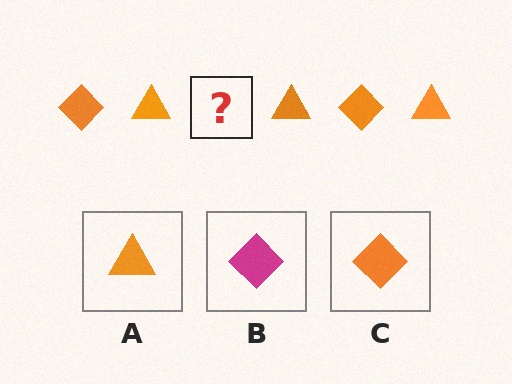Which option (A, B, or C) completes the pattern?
C.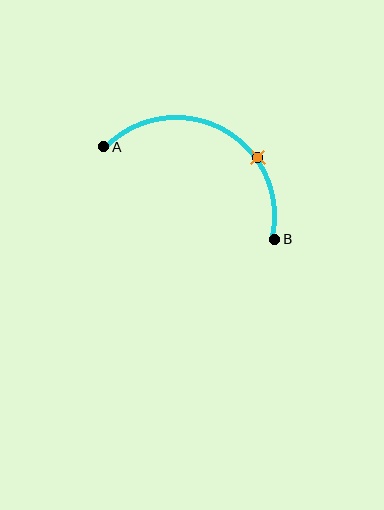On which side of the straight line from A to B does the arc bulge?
The arc bulges above the straight line connecting A and B.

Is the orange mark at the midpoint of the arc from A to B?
No. The orange mark lies on the arc but is closer to endpoint B. The arc midpoint would be at the point on the curve equidistant along the arc from both A and B.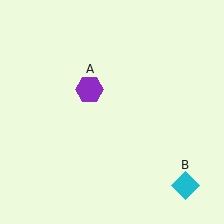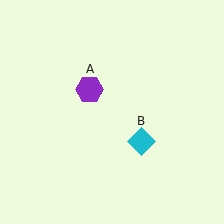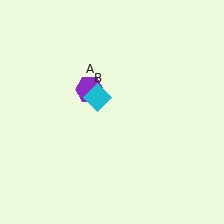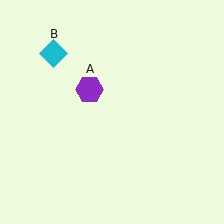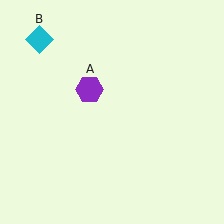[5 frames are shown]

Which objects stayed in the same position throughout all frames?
Purple hexagon (object A) remained stationary.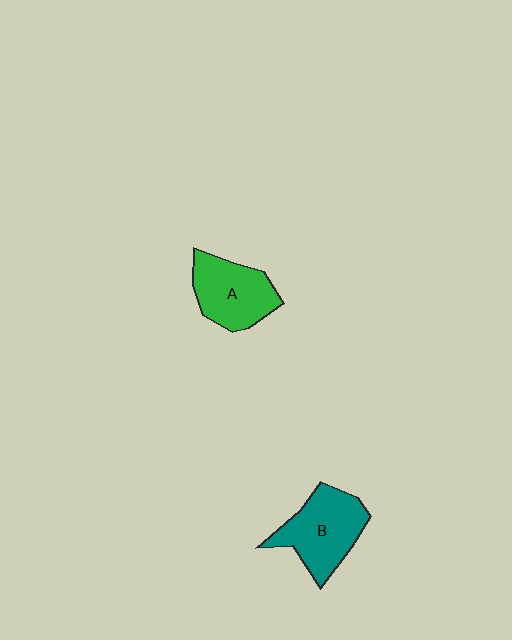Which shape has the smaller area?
Shape A (green).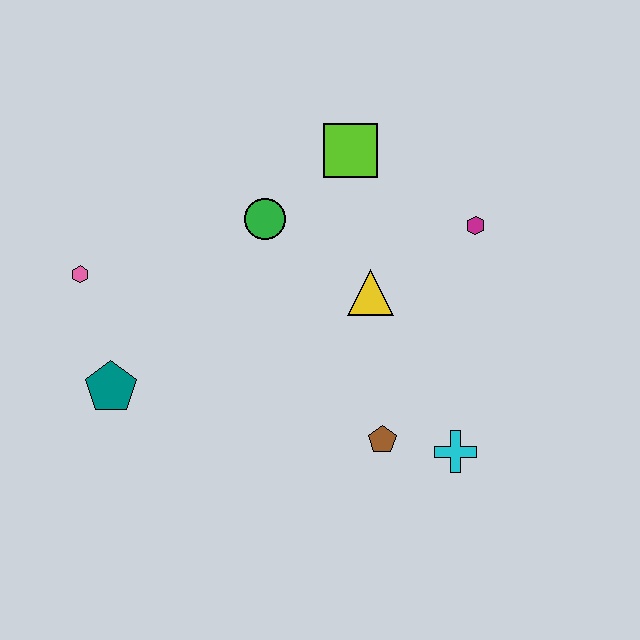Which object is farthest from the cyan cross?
The pink hexagon is farthest from the cyan cross.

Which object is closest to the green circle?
The lime square is closest to the green circle.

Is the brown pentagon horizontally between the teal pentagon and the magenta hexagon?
Yes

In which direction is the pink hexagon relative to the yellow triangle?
The pink hexagon is to the left of the yellow triangle.